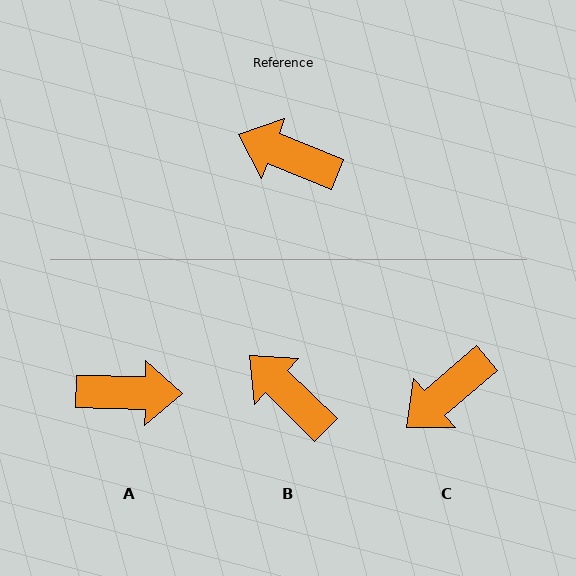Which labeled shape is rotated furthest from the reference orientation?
A, about 159 degrees away.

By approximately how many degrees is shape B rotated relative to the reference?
Approximately 23 degrees clockwise.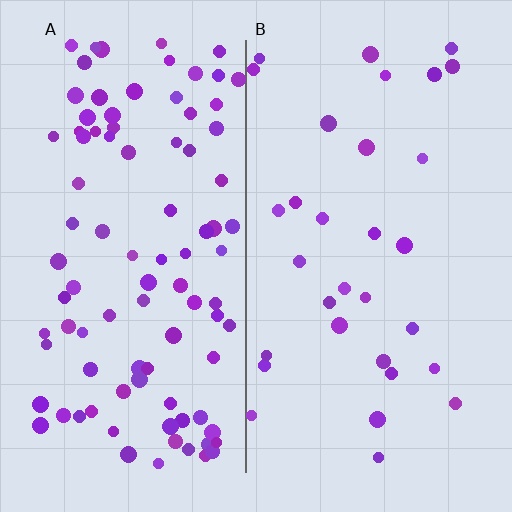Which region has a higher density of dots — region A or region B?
A (the left).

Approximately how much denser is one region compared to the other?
Approximately 3.0× — region A over region B.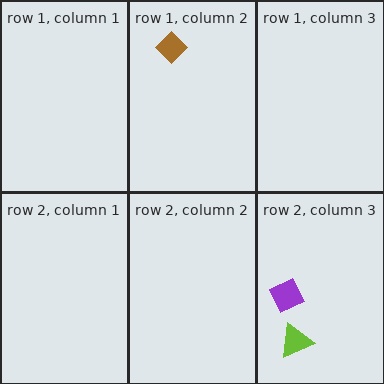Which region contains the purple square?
The row 2, column 3 region.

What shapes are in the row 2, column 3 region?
The lime triangle, the purple square.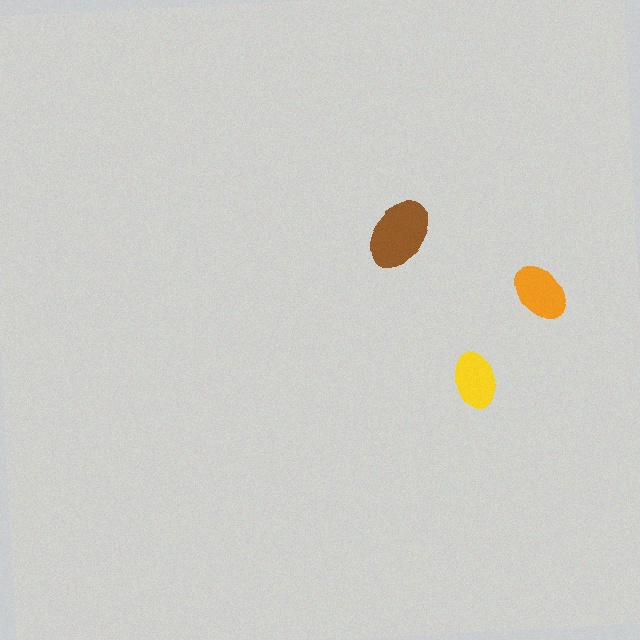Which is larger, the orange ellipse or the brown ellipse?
The brown one.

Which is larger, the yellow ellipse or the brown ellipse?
The brown one.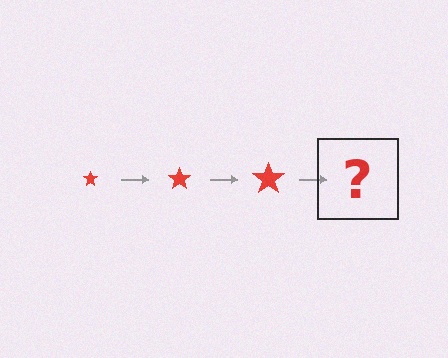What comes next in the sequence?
The next element should be a red star, larger than the previous one.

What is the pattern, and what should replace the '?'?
The pattern is that the star gets progressively larger each step. The '?' should be a red star, larger than the previous one.